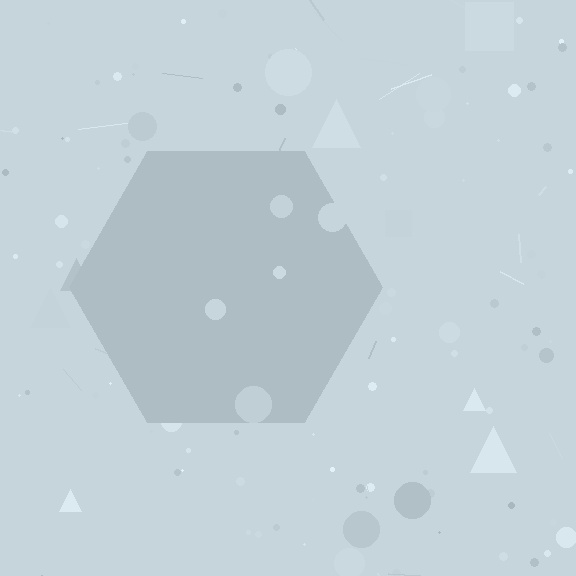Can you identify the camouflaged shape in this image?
The camouflaged shape is a hexagon.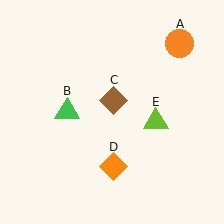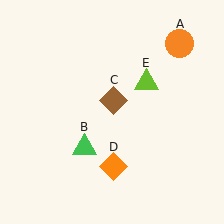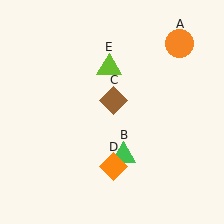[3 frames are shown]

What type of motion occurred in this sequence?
The green triangle (object B), lime triangle (object E) rotated counterclockwise around the center of the scene.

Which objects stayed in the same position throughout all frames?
Orange circle (object A) and brown diamond (object C) and orange diamond (object D) remained stationary.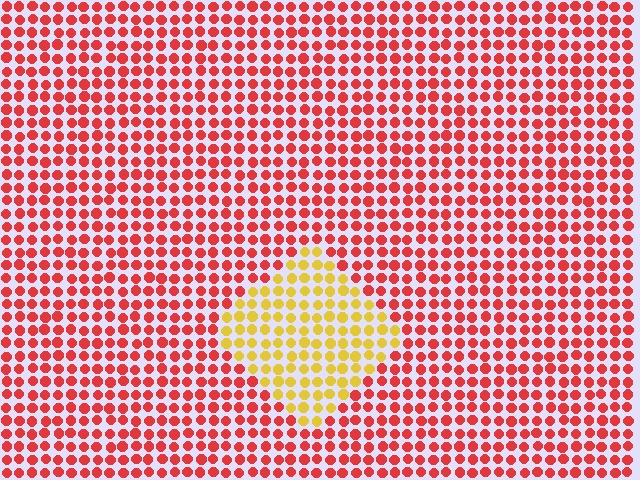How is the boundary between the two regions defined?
The boundary is defined purely by a slight shift in hue (about 53 degrees). Spacing, size, and orientation are identical on both sides.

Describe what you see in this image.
The image is filled with small red elements in a uniform arrangement. A diamond-shaped region is visible where the elements are tinted to a slightly different hue, forming a subtle color boundary.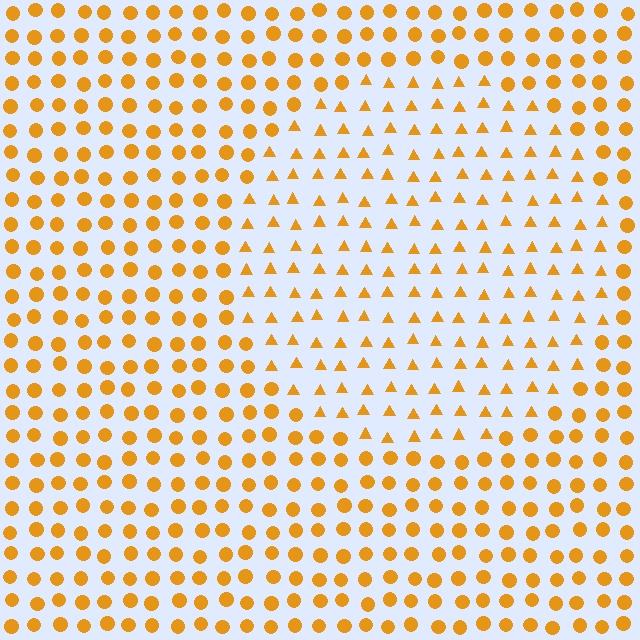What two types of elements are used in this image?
The image uses triangles inside the circle region and circles outside it.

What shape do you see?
I see a circle.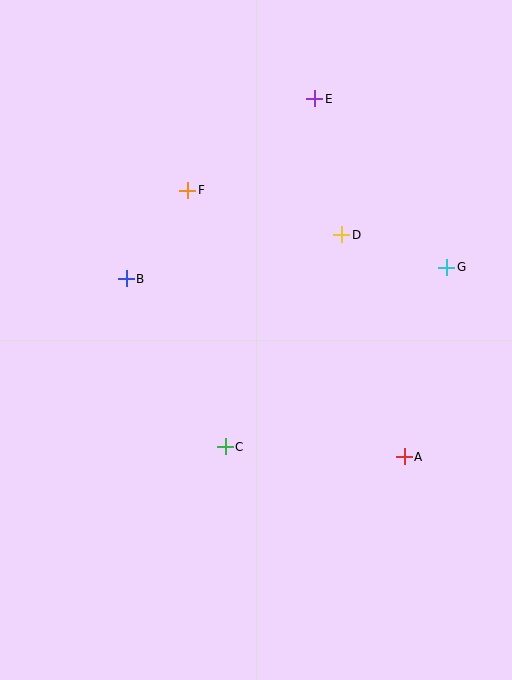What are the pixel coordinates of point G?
Point G is at (447, 267).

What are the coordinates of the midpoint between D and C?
The midpoint between D and C is at (283, 341).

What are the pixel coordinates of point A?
Point A is at (404, 457).